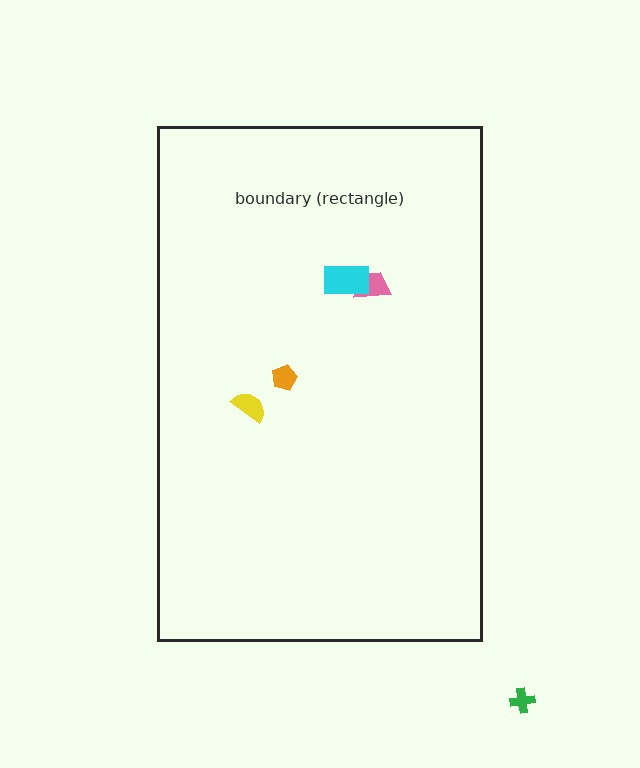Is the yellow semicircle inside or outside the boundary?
Inside.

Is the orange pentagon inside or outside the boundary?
Inside.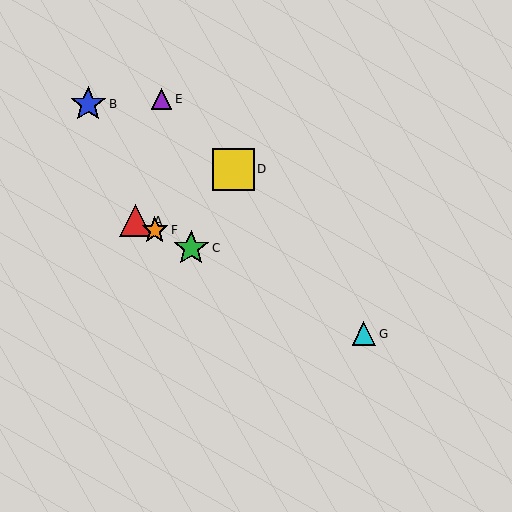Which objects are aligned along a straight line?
Objects A, C, F, G are aligned along a straight line.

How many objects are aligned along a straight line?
4 objects (A, C, F, G) are aligned along a straight line.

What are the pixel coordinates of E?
Object E is at (162, 99).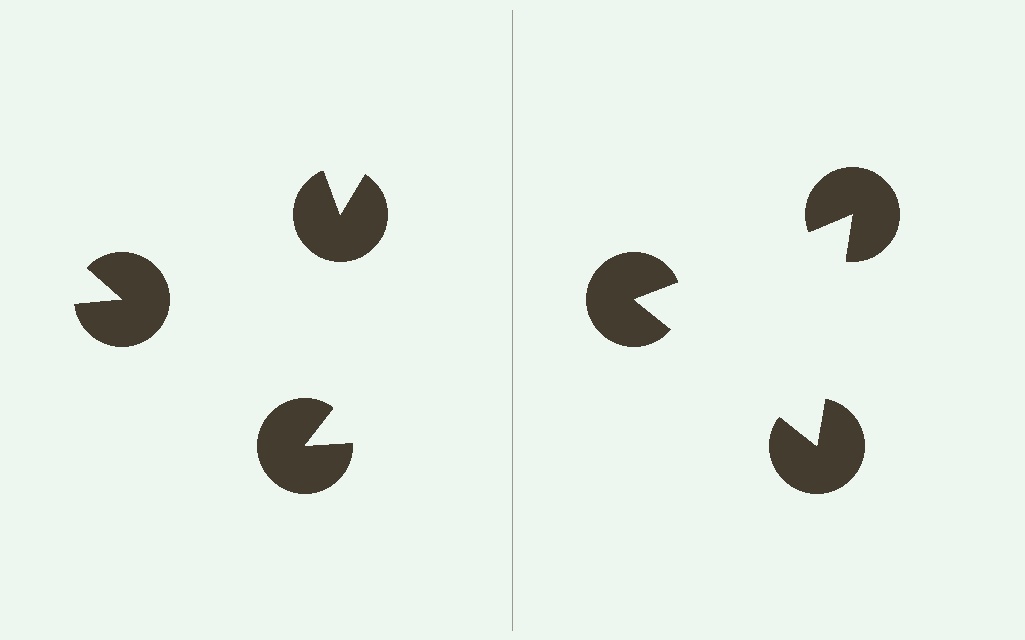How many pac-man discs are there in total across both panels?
6 — 3 on each side.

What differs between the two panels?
The pac-man discs are positioned identically on both sides; only the wedge orientations differ. On the right they align to a triangle; on the left they are misaligned.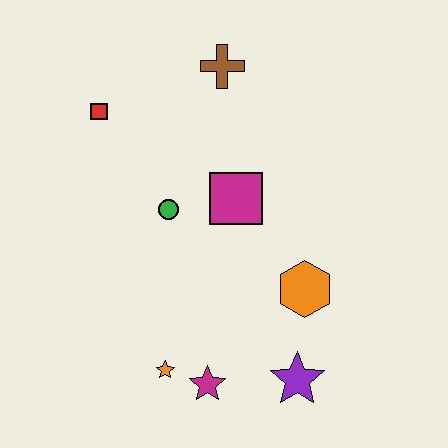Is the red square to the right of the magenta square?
No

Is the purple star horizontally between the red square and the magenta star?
No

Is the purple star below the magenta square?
Yes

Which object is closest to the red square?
The green circle is closest to the red square.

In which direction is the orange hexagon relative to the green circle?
The orange hexagon is to the right of the green circle.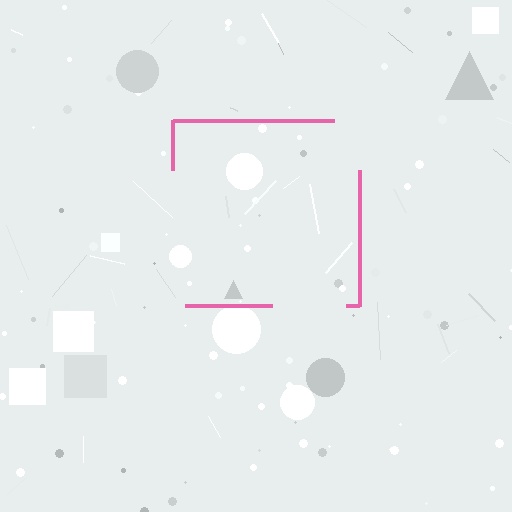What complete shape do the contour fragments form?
The contour fragments form a square.